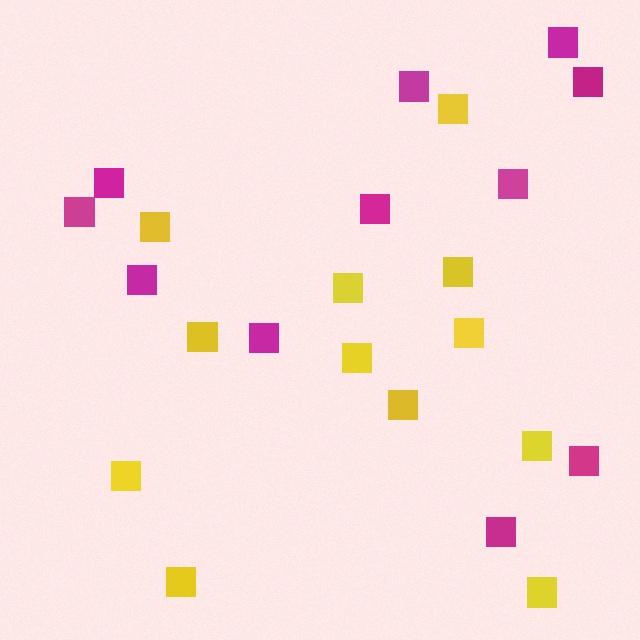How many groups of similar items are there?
There are 2 groups: one group of yellow squares (12) and one group of magenta squares (11).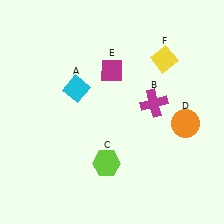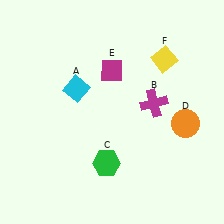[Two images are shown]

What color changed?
The hexagon (C) changed from lime in Image 1 to green in Image 2.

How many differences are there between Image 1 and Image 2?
There is 1 difference between the two images.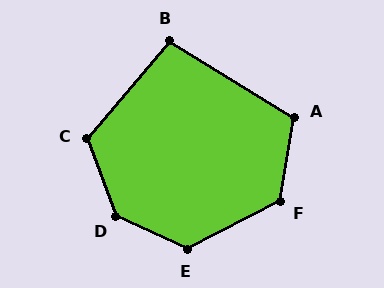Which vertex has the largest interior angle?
D, at approximately 135 degrees.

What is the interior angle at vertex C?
Approximately 119 degrees (obtuse).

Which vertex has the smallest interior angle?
B, at approximately 99 degrees.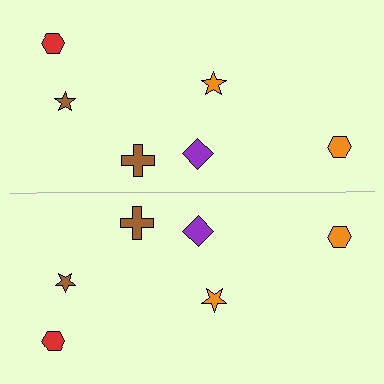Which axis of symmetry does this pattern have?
The pattern has a horizontal axis of symmetry running through the center of the image.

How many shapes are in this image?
There are 12 shapes in this image.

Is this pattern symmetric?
Yes, this pattern has bilateral (reflection) symmetry.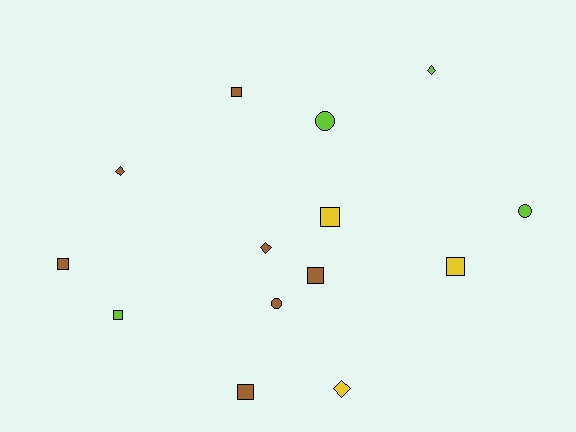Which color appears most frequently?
Brown, with 7 objects.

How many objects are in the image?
There are 14 objects.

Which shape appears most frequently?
Square, with 7 objects.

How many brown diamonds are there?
There are 2 brown diamonds.